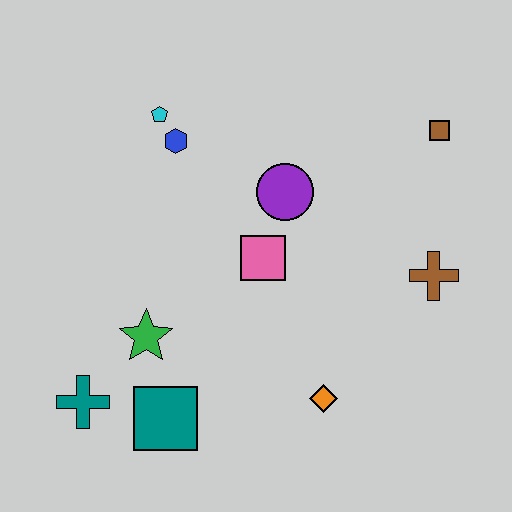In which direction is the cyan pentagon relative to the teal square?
The cyan pentagon is above the teal square.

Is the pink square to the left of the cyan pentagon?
No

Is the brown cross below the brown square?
Yes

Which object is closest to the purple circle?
The pink square is closest to the purple circle.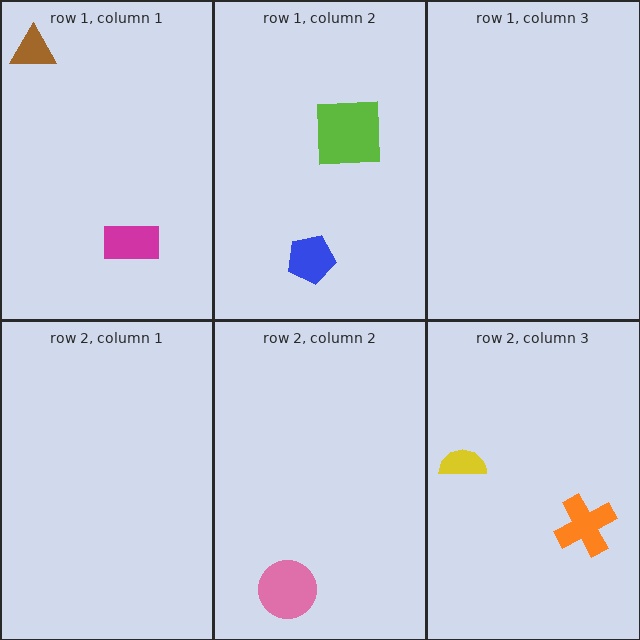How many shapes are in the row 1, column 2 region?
2.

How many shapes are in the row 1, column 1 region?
2.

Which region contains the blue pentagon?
The row 1, column 2 region.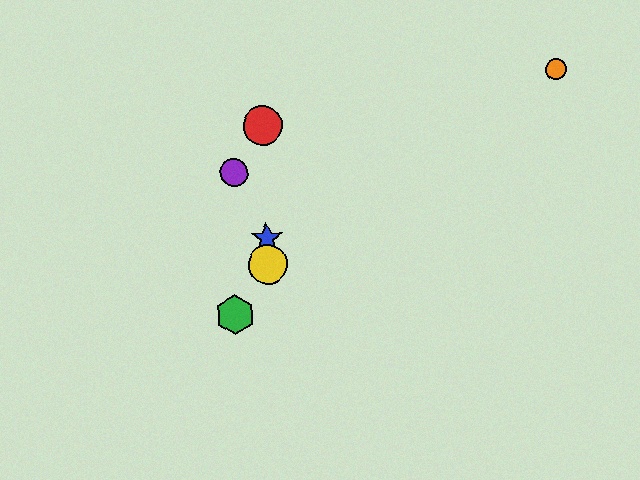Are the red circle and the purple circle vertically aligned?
No, the red circle is at x≈263 and the purple circle is at x≈234.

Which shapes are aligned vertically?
The red circle, the blue star, the yellow circle are aligned vertically.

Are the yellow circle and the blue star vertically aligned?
Yes, both are at x≈268.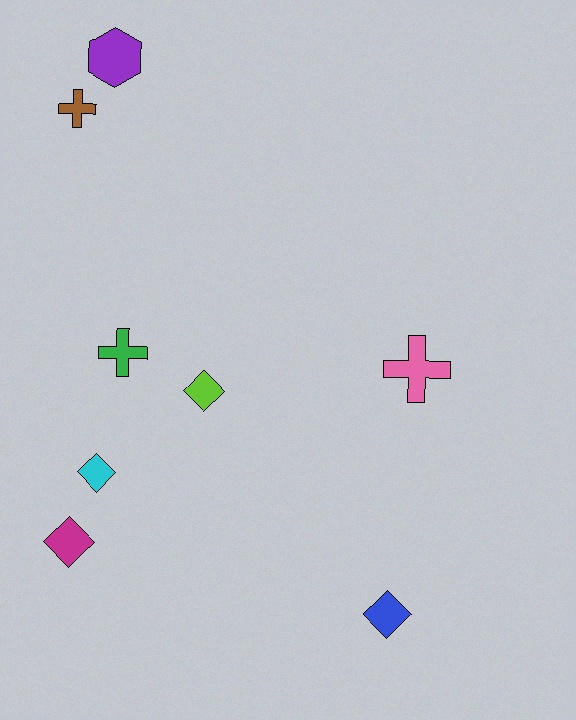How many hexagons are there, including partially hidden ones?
There is 1 hexagon.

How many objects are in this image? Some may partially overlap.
There are 8 objects.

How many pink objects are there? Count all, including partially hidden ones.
There is 1 pink object.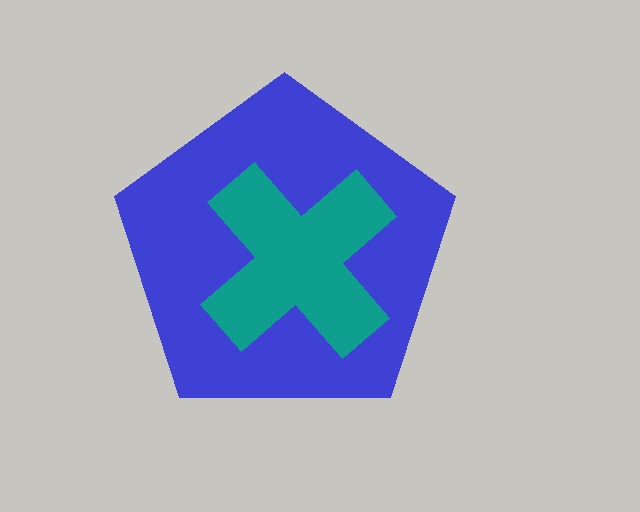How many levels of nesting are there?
2.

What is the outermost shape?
The blue pentagon.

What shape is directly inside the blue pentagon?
The teal cross.